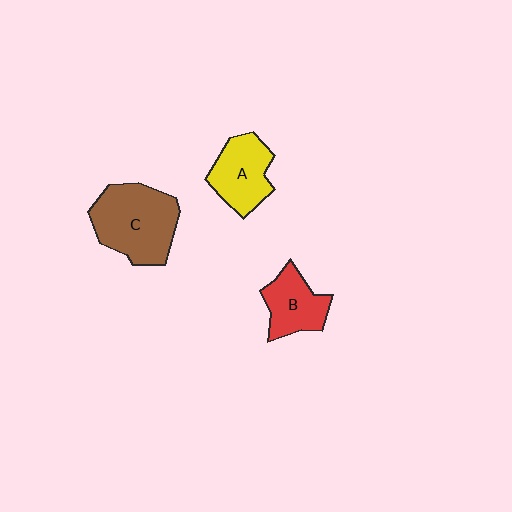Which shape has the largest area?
Shape C (brown).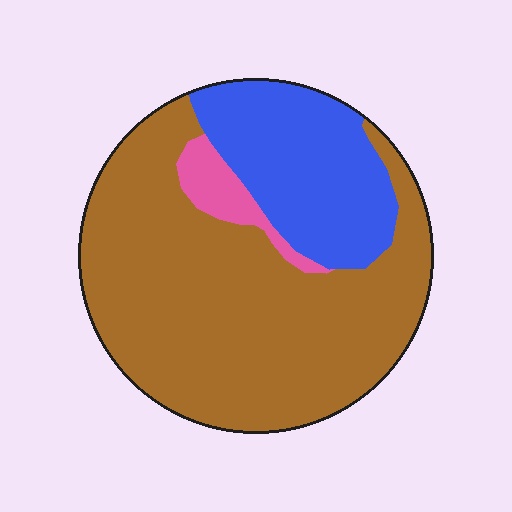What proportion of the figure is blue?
Blue covers about 25% of the figure.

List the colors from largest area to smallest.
From largest to smallest: brown, blue, pink.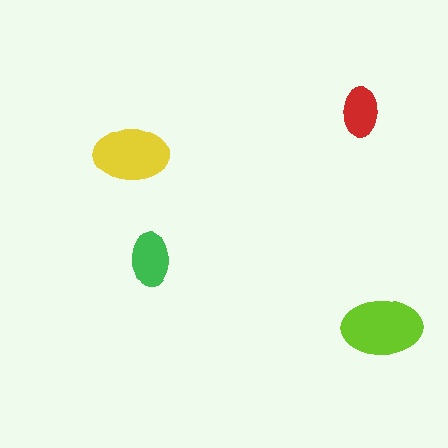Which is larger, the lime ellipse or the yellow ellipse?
The lime one.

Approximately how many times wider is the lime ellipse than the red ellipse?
About 1.5 times wider.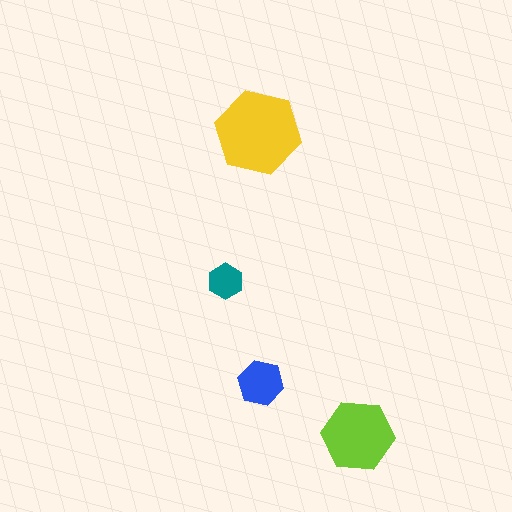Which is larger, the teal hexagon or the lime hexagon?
The lime one.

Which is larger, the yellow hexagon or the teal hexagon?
The yellow one.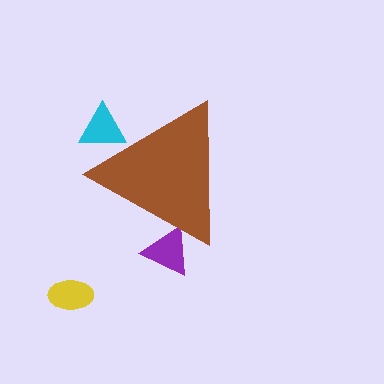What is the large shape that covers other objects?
A brown triangle.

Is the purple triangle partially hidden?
Yes, the purple triangle is partially hidden behind the brown triangle.